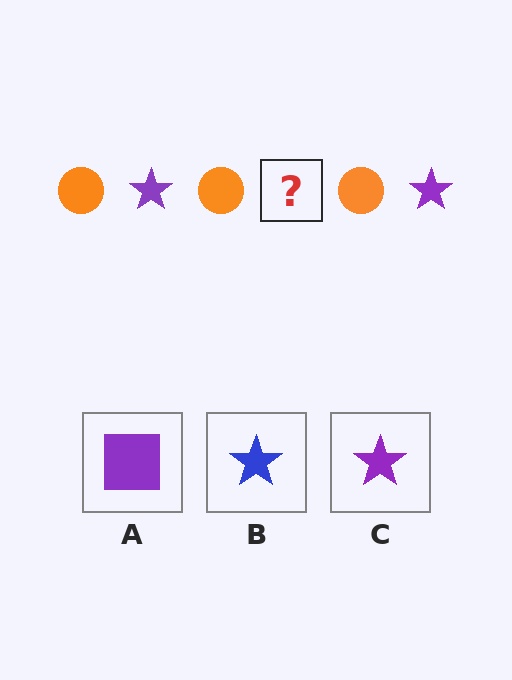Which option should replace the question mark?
Option C.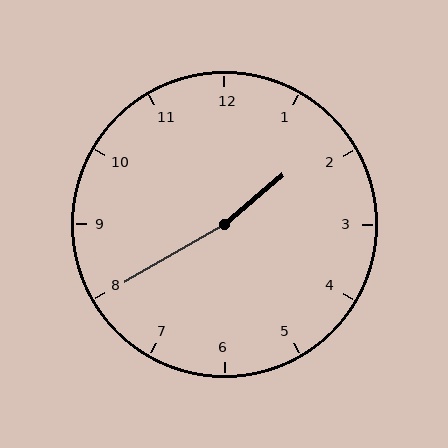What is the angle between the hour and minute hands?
Approximately 170 degrees.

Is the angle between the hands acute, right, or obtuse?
It is obtuse.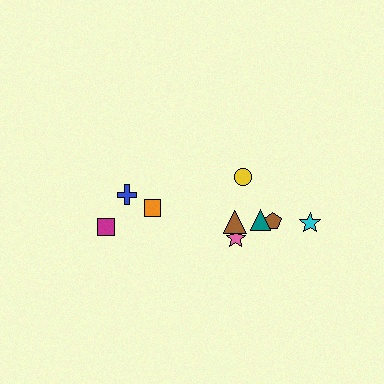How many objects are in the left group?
There are 3 objects.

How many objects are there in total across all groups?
There are 9 objects.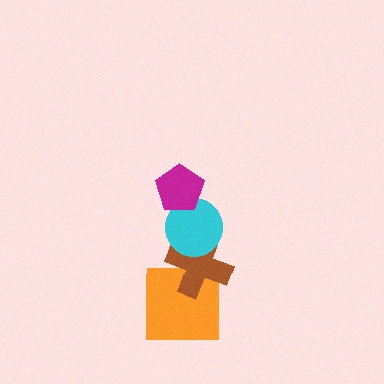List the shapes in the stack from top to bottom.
From top to bottom: the magenta pentagon, the cyan circle, the brown cross, the orange square.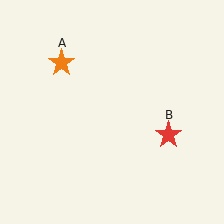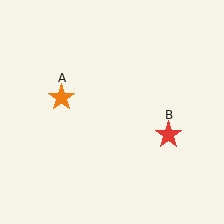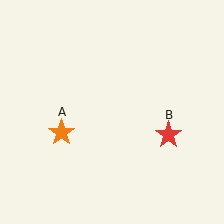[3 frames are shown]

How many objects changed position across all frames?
1 object changed position: orange star (object A).